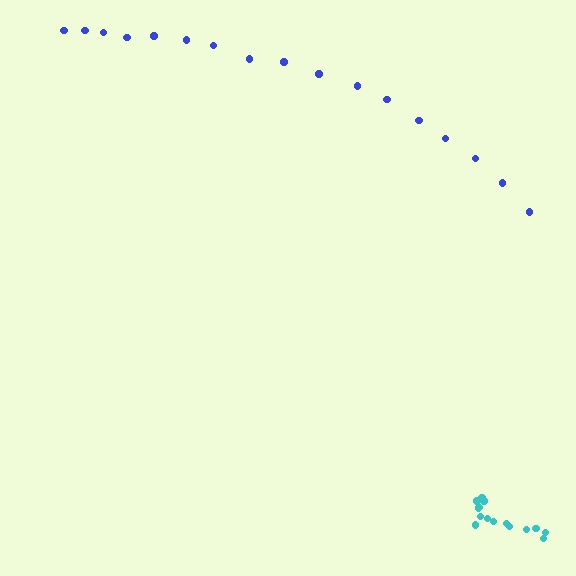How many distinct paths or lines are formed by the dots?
There are 2 distinct paths.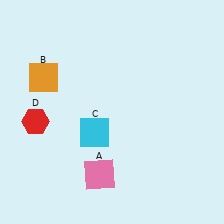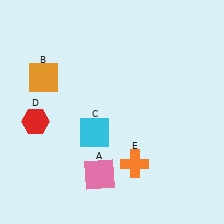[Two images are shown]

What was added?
An orange cross (E) was added in Image 2.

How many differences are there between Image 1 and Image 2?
There is 1 difference between the two images.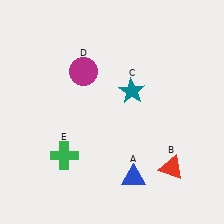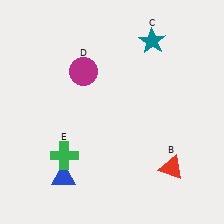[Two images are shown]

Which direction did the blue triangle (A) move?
The blue triangle (A) moved left.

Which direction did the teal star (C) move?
The teal star (C) moved up.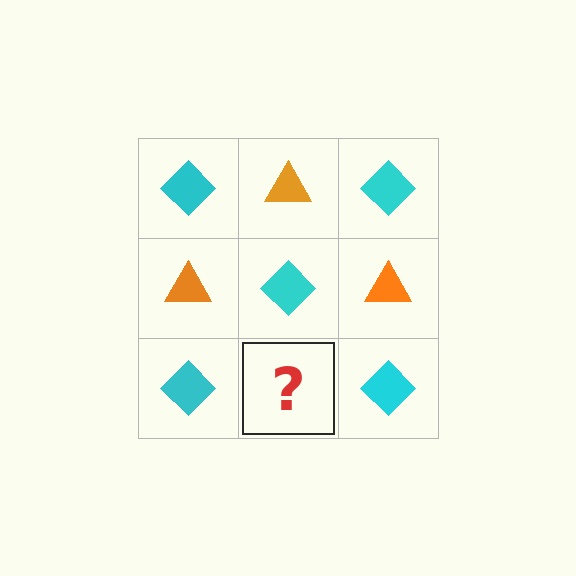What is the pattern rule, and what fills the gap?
The rule is that it alternates cyan diamond and orange triangle in a checkerboard pattern. The gap should be filled with an orange triangle.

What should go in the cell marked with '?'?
The missing cell should contain an orange triangle.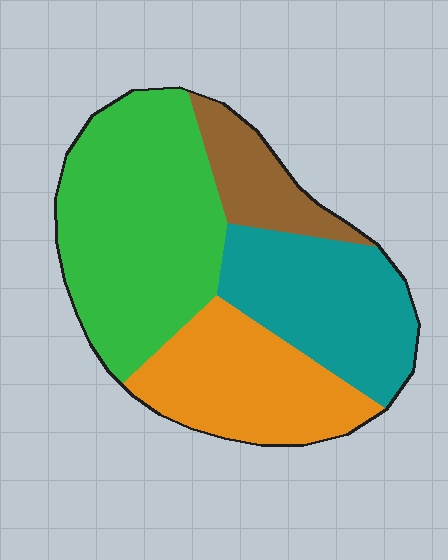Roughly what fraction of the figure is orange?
Orange covers roughly 25% of the figure.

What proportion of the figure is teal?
Teal takes up about one quarter (1/4) of the figure.